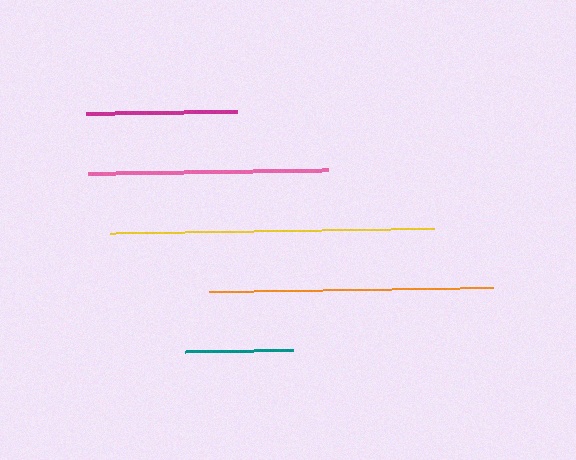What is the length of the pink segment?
The pink segment is approximately 240 pixels long.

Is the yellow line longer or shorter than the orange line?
The yellow line is longer than the orange line.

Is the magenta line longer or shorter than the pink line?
The pink line is longer than the magenta line.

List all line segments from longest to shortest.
From longest to shortest: yellow, orange, pink, magenta, teal.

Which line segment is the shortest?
The teal line is the shortest at approximately 108 pixels.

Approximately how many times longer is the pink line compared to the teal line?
The pink line is approximately 2.2 times the length of the teal line.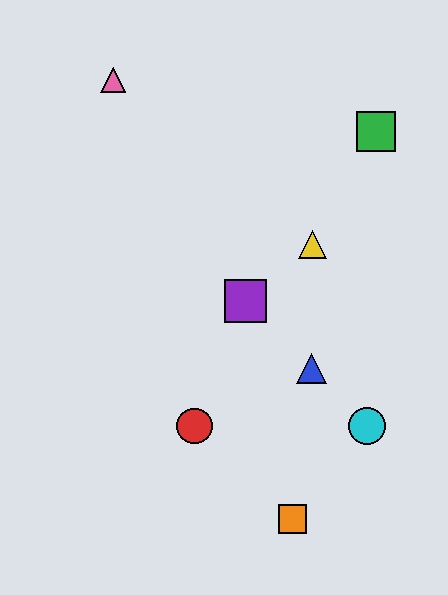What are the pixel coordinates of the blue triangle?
The blue triangle is at (311, 369).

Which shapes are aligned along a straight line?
The blue triangle, the purple square, the cyan circle are aligned along a straight line.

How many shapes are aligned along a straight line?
3 shapes (the blue triangle, the purple square, the cyan circle) are aligned along a straight line.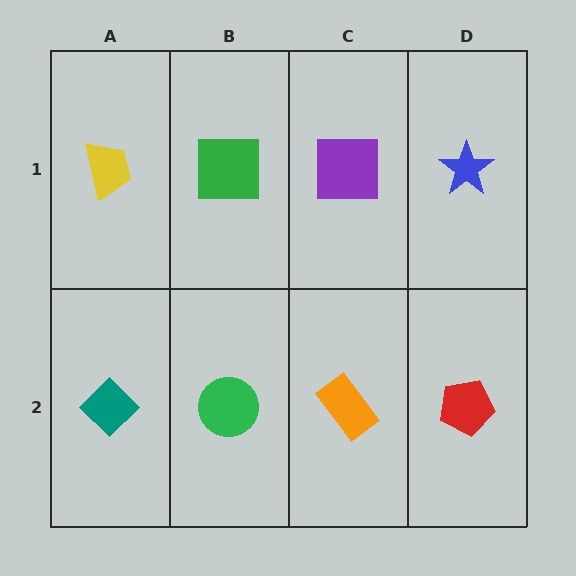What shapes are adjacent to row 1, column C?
An orange rectangle (row 2, column C), a green square (row 1, column B), a blue star (row 1, column D).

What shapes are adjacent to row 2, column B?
A green square (row 1, column B), a teal diamond (row 2, column A), an orange rectangle (row 2, column C).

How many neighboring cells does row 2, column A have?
2.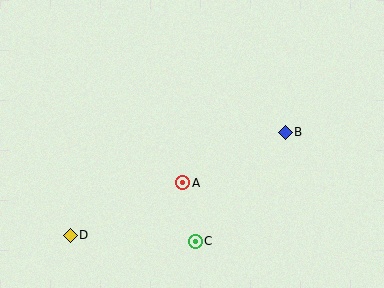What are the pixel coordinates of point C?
Point C is at (195, 241).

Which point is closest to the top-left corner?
Point D is closest to the top-left corner.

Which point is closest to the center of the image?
Point A at (183, 183) is closest to the center.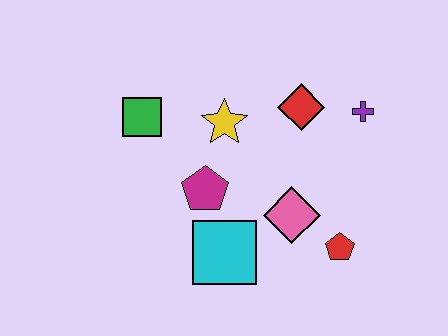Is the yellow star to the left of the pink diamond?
Yes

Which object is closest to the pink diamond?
The red pentagon is closest to the pink diamond.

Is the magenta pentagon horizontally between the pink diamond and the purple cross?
No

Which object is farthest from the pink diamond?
The green square is farthest from the pink diamond.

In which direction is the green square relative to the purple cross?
The green square is to the left of the purple cross.